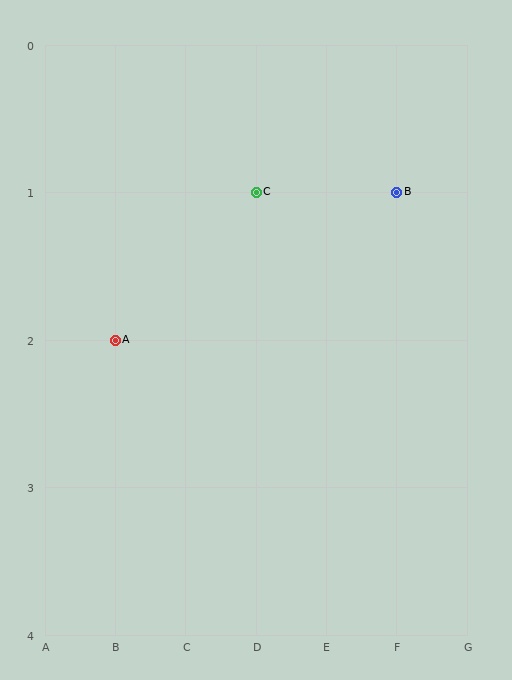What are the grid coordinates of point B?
Point B is at grid coordinates (F, 1).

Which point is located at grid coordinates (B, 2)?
Point A is at (B, 2).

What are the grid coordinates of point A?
Point A is at grid coordinates (B, 2).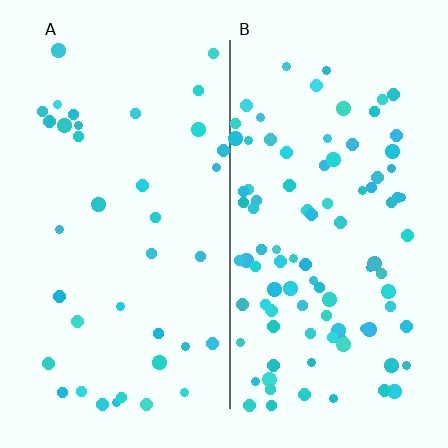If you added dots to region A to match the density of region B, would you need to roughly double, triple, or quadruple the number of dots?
Approximately triple.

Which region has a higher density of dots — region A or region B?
B (the right).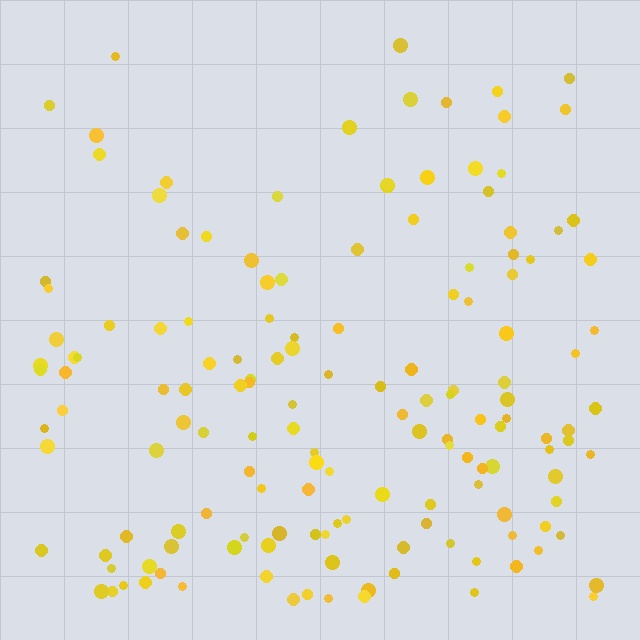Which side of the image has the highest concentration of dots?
The bottom.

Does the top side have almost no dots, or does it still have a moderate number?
Still a moderate number, just noticeably fewer than the bottom.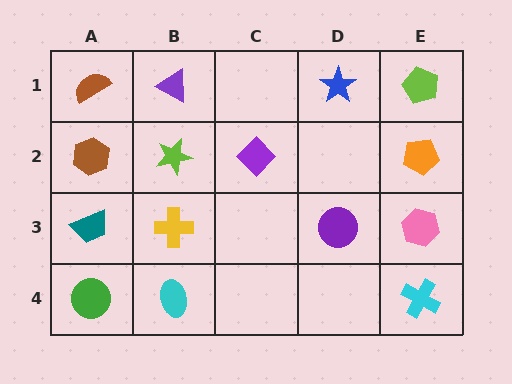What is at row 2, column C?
A purple diamond.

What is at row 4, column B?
A cyan ellipse.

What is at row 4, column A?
A green circle.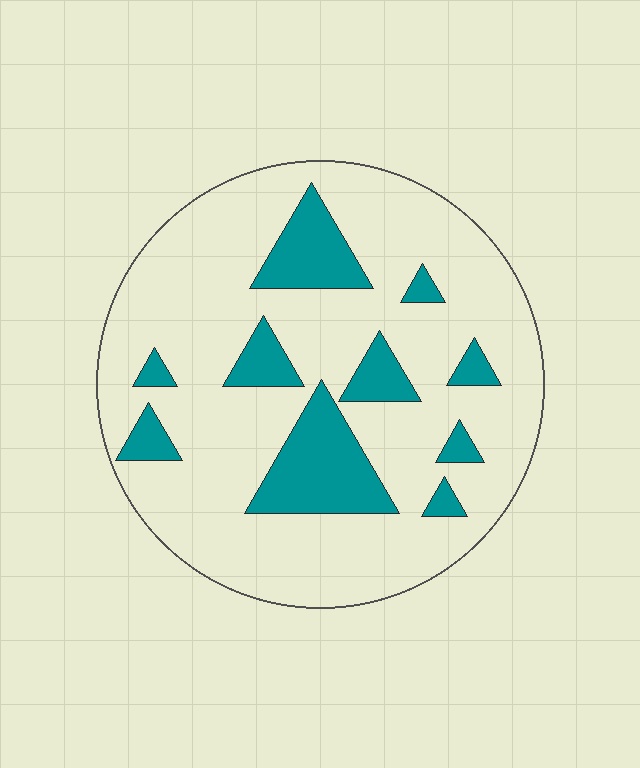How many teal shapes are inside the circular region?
10.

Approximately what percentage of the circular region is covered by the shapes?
Approximately 20%.